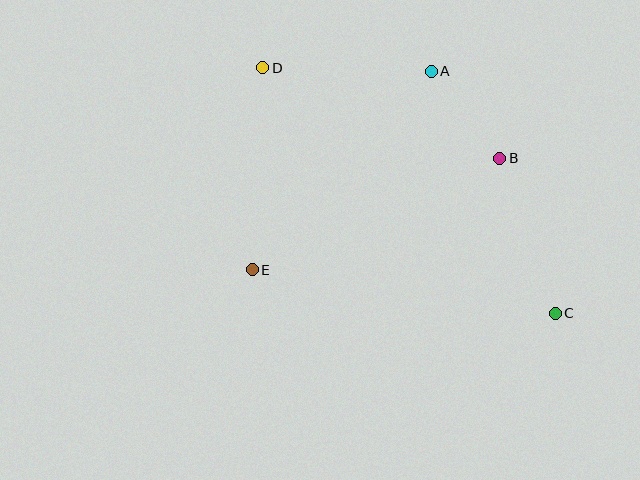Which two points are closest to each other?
Points A and B are closest to each other.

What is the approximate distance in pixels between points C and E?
The distance between C and E is approximately 306 pixels.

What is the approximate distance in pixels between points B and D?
The distance between B and D is approximately 254 pixels.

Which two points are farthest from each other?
Points C and D are farthest from each other.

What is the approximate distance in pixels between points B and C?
The distance between B and C is approximately 165 pixels.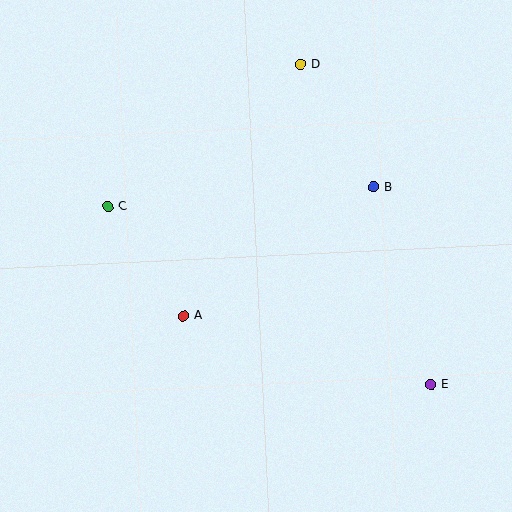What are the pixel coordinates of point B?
Point B is at (374, 187).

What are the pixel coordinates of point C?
Point C is at (108, 207).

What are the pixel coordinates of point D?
Point D is at (300, 64).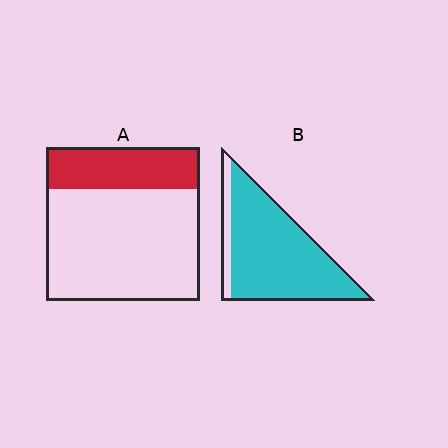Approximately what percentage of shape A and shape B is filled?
A is approximately 25% and B is approximately 85%.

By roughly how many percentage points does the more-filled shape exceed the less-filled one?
By roughly 60 percentage points (B over A).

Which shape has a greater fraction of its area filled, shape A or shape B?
Shape B.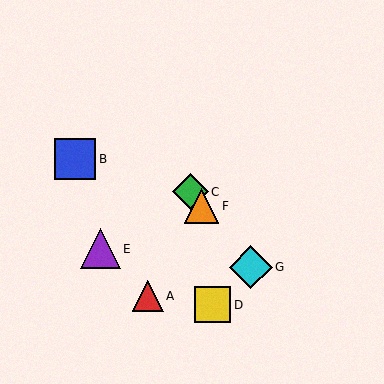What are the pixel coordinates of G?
Object G is at (251, 267).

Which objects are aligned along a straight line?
Objects C, F, G are aligned along a straight line.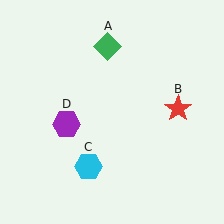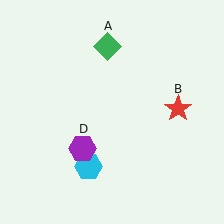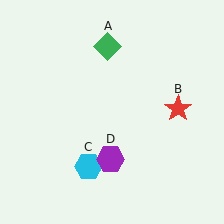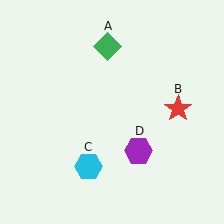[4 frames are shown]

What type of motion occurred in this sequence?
The purple hexagon (object D) rotated counterclockwise around the center of the scene.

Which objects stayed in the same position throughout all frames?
Green diamond (object A) and red star (object B) and cyan hexagon (object C) remained stationary.